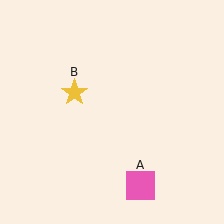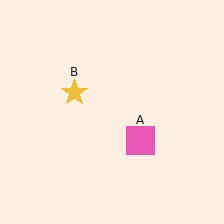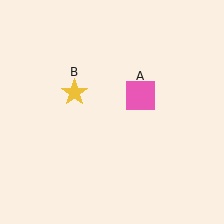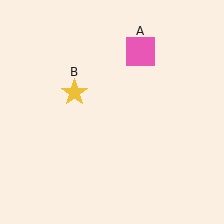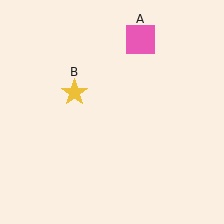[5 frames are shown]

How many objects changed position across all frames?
1 object changed position: pink square (object A).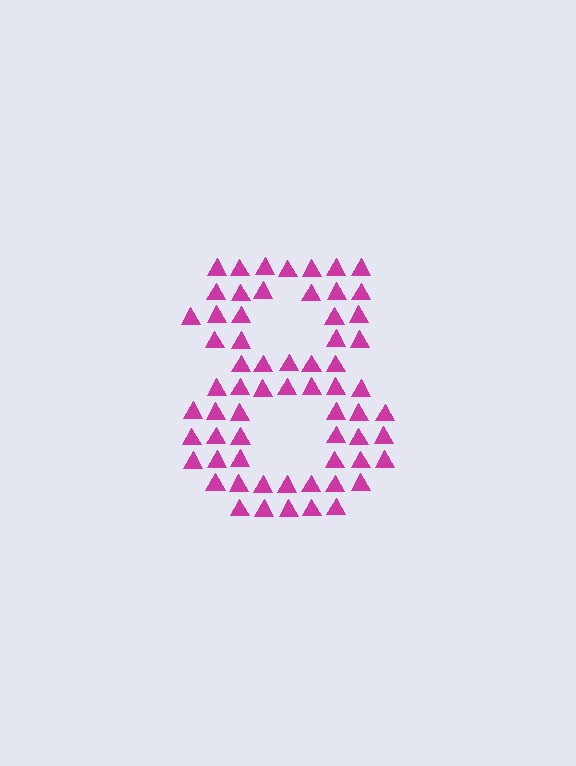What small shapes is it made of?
It is made of small triangles.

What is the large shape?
The large shape is the digit 8.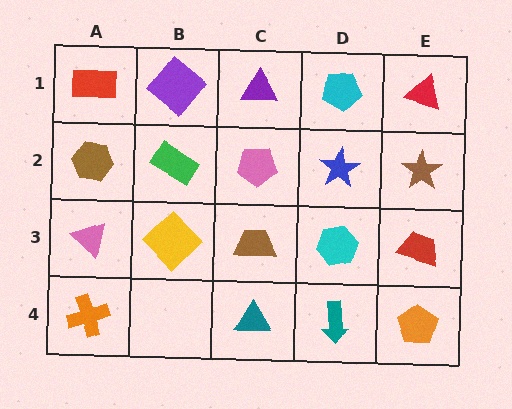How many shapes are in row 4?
4 shapes.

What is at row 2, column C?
A pink pentagon.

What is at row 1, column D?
A cyan pentagon.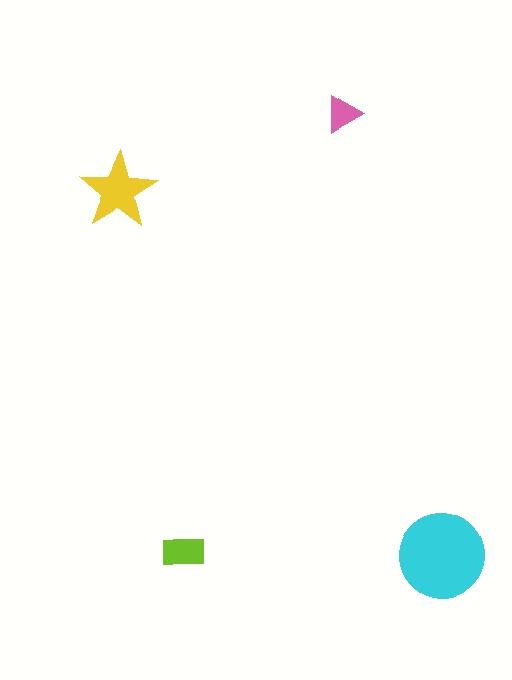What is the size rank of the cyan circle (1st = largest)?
1st.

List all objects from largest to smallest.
The cyan circle, the yellow star, the lime rectangle, the pink triangle.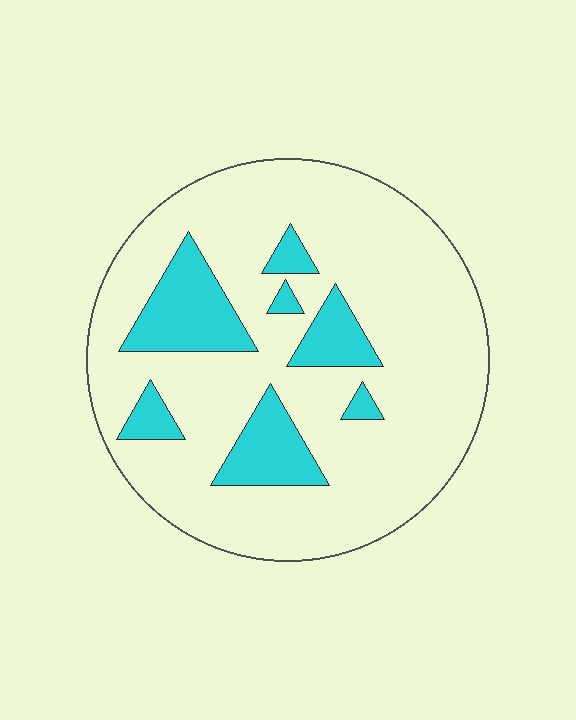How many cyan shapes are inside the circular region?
7.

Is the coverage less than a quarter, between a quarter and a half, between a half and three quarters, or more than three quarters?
Less than a quarter.